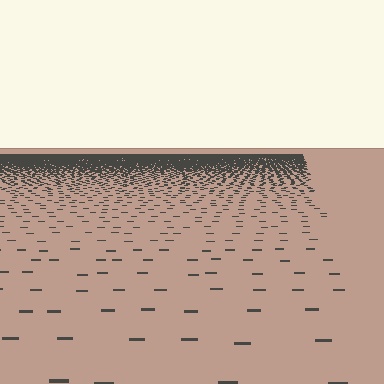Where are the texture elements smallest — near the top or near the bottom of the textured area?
Near the top.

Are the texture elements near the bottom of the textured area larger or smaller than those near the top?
Larger. Near the bottom, elements are closer to the viewer and appear at a bigger on-screen size.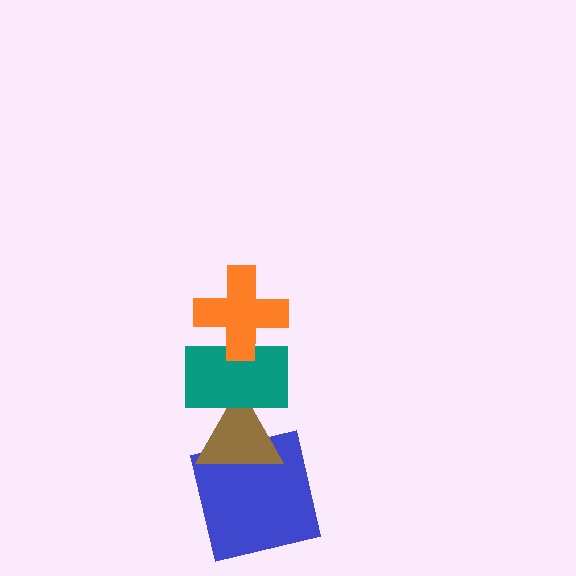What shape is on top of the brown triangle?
The teal rectangle is on top of the brown triangle.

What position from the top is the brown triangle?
The brown triangle is 3rd from the top.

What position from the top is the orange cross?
The orange cross is 1st from the top.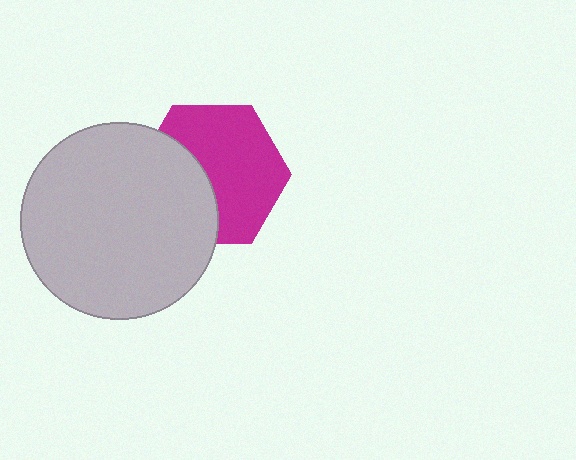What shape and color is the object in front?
The object in front is a light gray circle.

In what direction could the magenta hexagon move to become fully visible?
The magenta hexagon could move right. That would shift it out from behind the light gray circle entirely.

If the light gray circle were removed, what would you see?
You would see the complete magenta hexagon.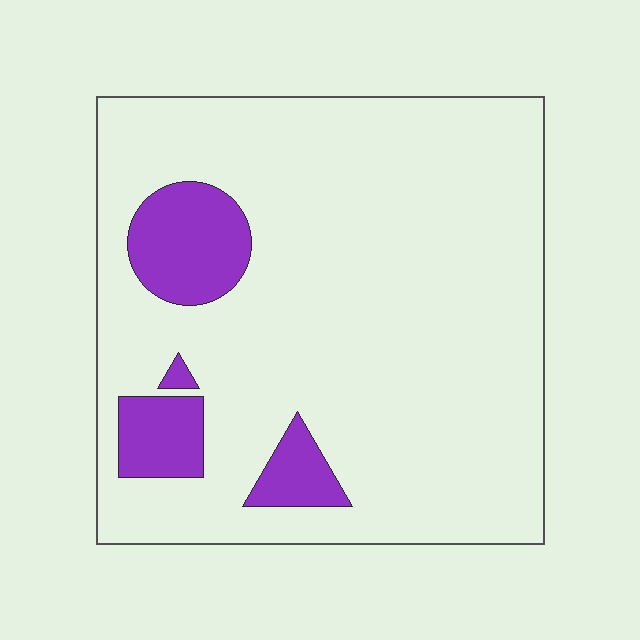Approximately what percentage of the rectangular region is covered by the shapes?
Approximately 15%.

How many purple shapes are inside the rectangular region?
4.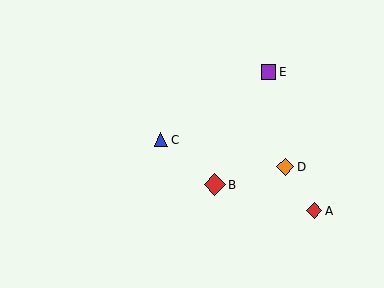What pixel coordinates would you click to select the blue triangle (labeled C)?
Click at (161, 140) to select the blue triangle C.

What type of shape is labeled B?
Shape B is a red diamond.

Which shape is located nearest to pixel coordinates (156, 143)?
The blue triangle (labeled C) at (161, 140) is nearest to that location.